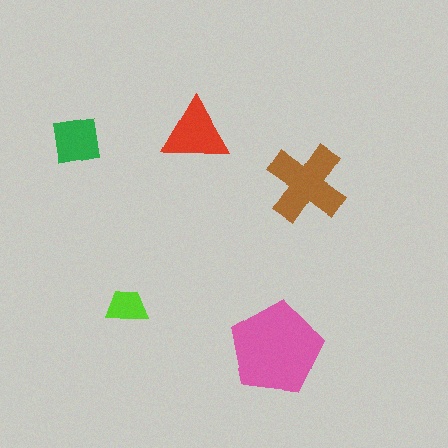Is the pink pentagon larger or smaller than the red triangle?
Larger.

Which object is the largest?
The pink pentagon.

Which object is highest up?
The red triangle is topmost.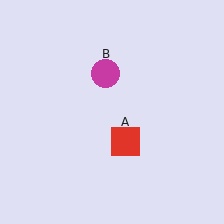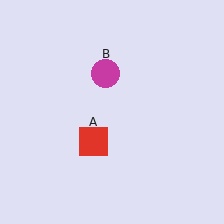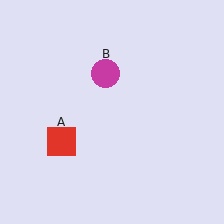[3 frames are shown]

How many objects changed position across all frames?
1 object changed position: red square (object A).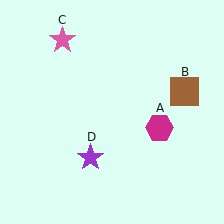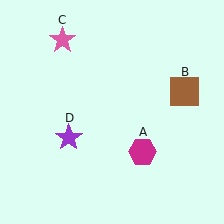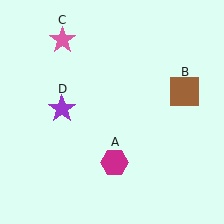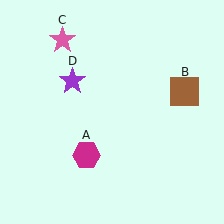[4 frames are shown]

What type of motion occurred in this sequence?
The magenta hexagon (object A), purple star (object D) rotated clockwise around the center of the scene.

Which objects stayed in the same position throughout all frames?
Brown square (object B) and pink star (object C) remained stationary.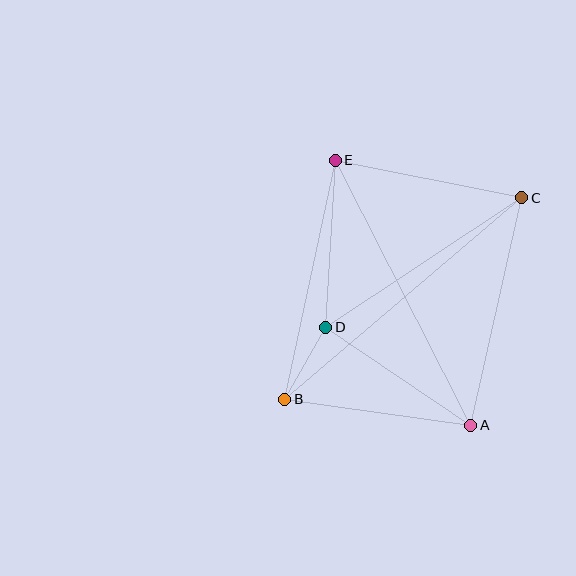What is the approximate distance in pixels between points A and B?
The distance between A and B is approximately 188 pixels.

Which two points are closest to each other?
Points B and D are closest to each other.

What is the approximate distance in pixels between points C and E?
The distance between C and E is approximately 191 pixels.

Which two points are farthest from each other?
Points B and C are farthest from each other.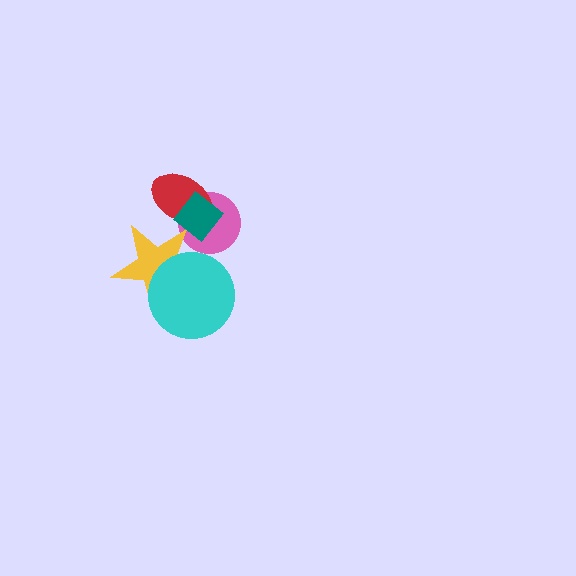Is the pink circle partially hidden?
Yes, it is partially covered by another shape.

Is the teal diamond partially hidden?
No, no other shape covers it.